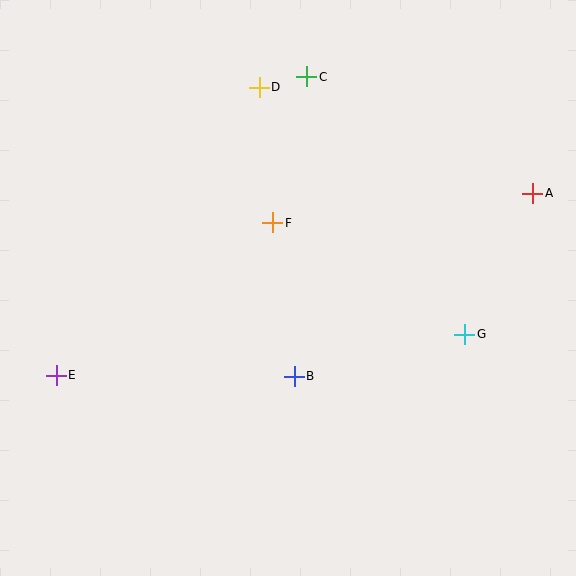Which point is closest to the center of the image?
Point F at (273, 223) is closest to the center.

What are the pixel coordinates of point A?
Point A is at (533, 193).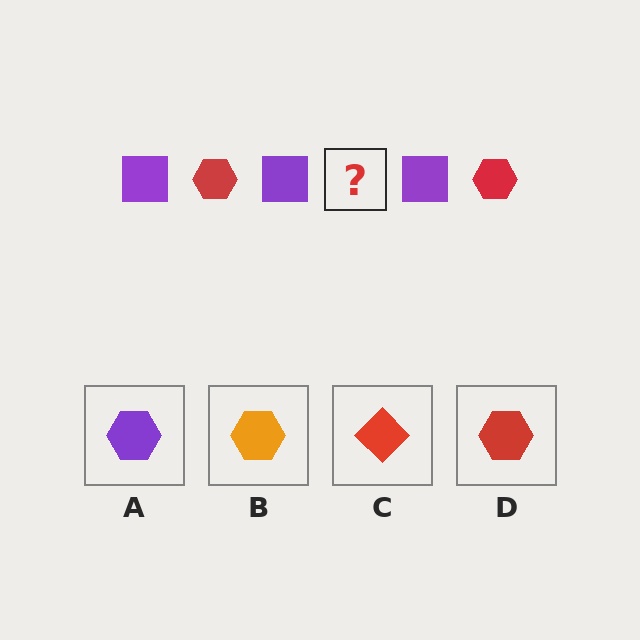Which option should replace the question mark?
Option D.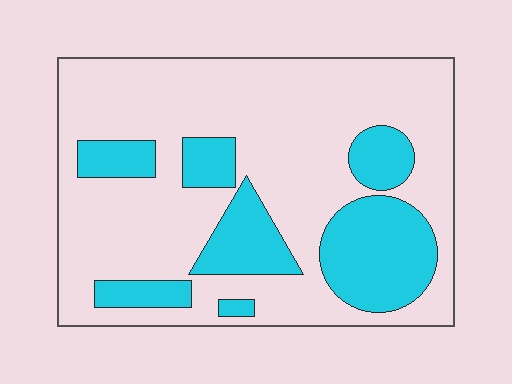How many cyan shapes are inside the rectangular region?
7.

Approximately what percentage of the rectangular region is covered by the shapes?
Approximately 25%.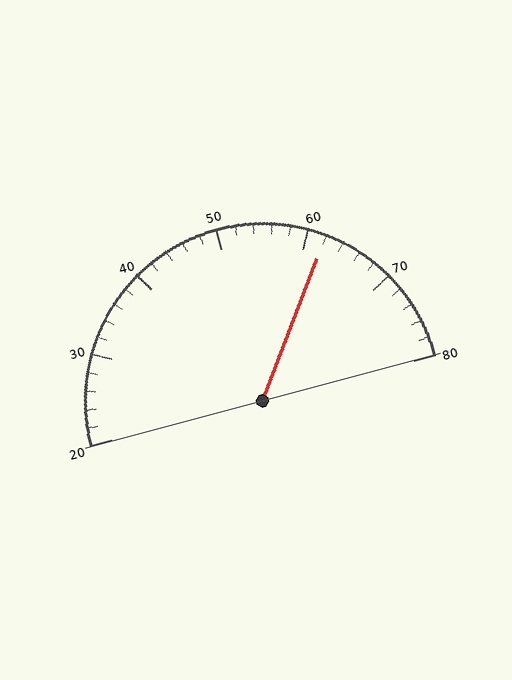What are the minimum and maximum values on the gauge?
The gauge ranges from 20 to 80.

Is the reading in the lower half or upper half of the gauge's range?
The reading is in the upper half of the range (20 to 80).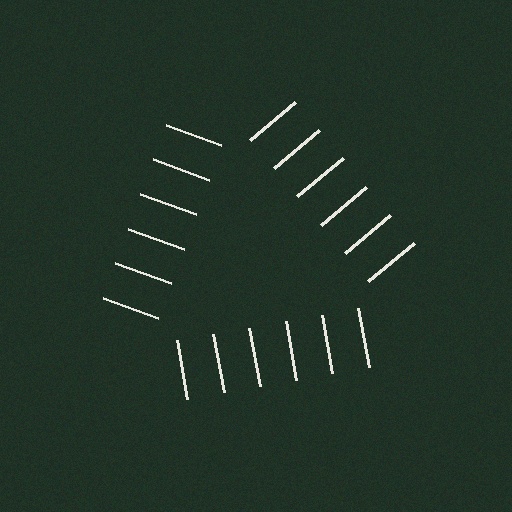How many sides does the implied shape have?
3 sides — the line-ends trace a triangle.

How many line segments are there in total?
18 — 6 along each of the 3 edges.